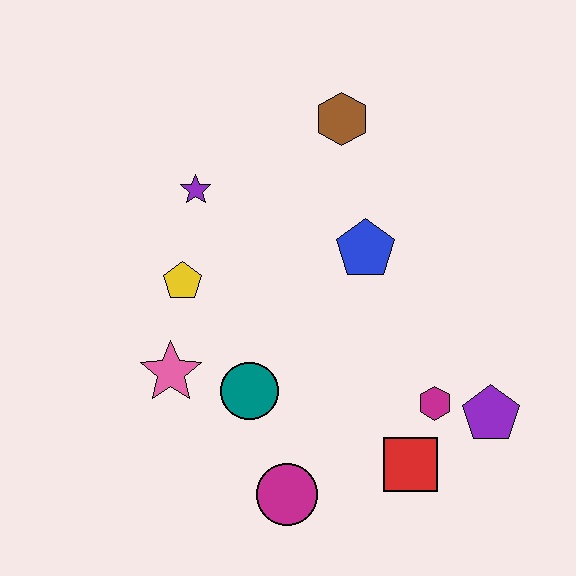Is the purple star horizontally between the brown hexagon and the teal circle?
No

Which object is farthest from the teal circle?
The brown hexagon is farthest from the teal circle.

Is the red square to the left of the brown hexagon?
No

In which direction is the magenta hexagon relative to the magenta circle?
The magenta hexagon is to the right of the magenta circle.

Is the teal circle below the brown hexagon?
Yes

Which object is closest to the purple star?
The yellow pentagon is closest to the purple star.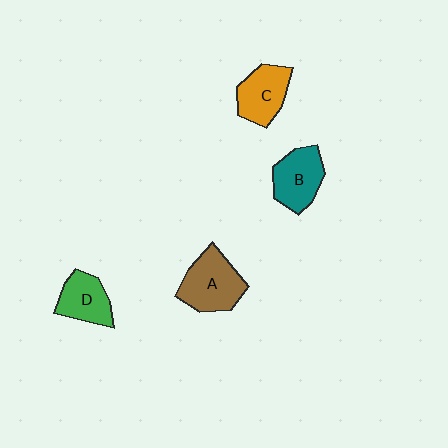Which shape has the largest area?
Shape A (brown).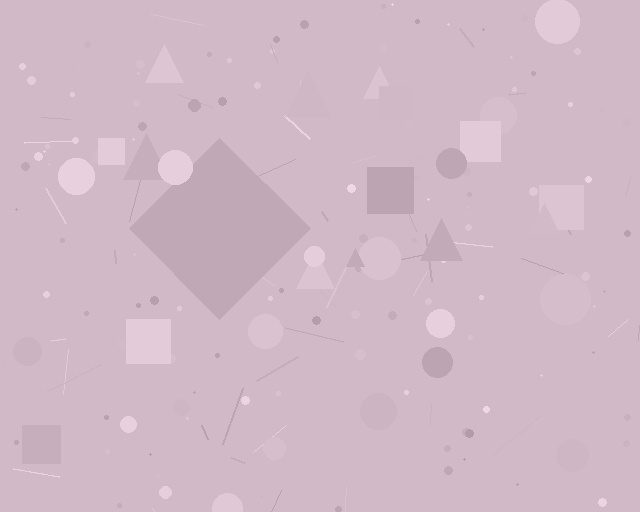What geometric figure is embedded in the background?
A diamond is embedded in the background.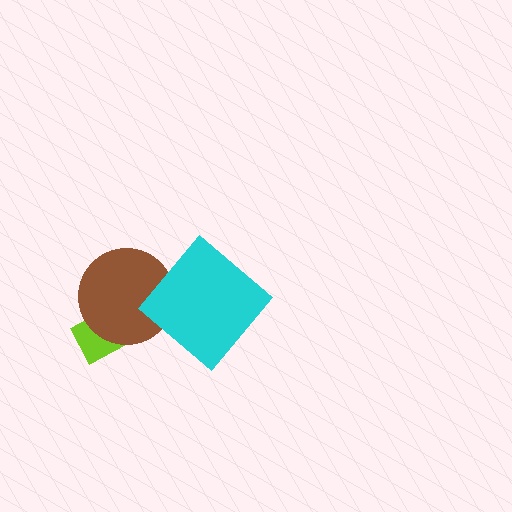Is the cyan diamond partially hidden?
No, no other shape covers it.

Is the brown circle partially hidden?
Yes, it is partially covered by another shape.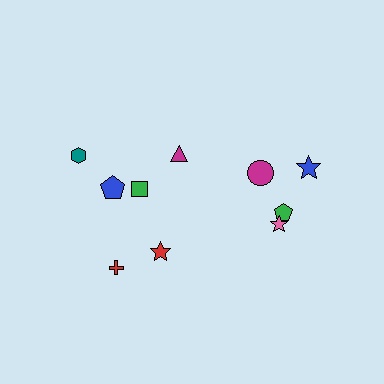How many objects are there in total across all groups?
There are 10 objects.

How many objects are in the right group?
There are 4 objects.